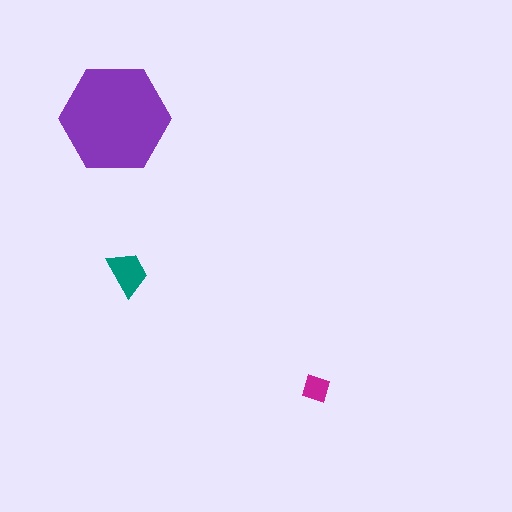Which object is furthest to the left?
The purple hexagon is leftmost.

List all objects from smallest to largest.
The magenta diamond, the teal trapezoid, the purple hexagon.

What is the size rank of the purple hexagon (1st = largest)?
1st.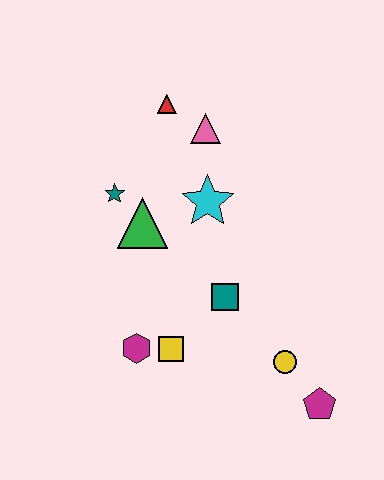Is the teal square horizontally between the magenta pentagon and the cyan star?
Yes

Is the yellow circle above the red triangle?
No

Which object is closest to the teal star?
The green triangle is closest to the teal star.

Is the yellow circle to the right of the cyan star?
Yes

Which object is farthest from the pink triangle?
The magenta pentagon is farthest from the pink triangle.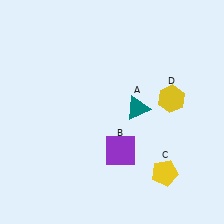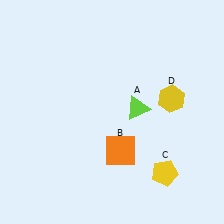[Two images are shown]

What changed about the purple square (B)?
In Image 1, B is purple. In Image 2, it changed to orange.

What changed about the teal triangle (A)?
In Image 1, A is teal. In Image 2, it changed to lime.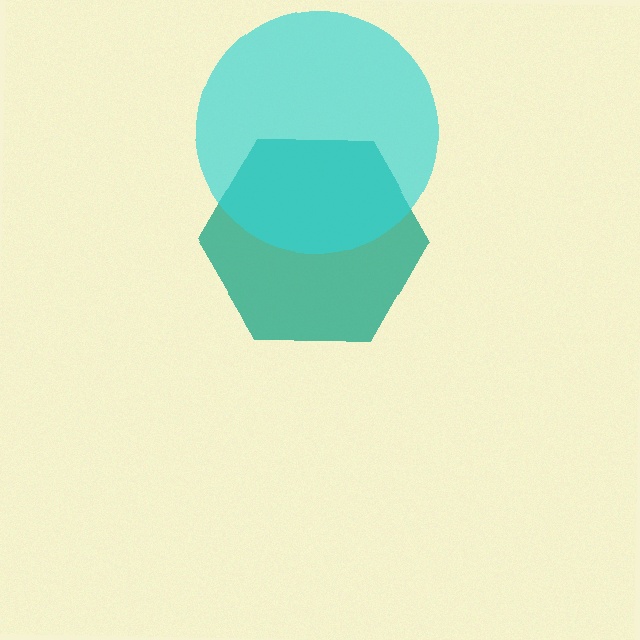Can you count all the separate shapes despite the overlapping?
Yes, there are 2 separate shapes.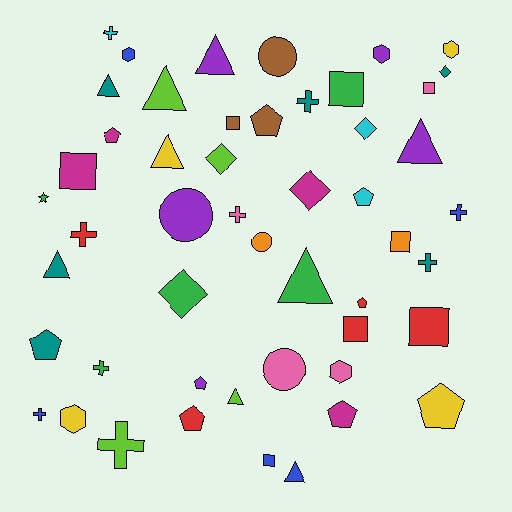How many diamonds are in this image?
There are 5 diamonds.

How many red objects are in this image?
There are 5 red objects.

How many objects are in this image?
There are 50 objects.